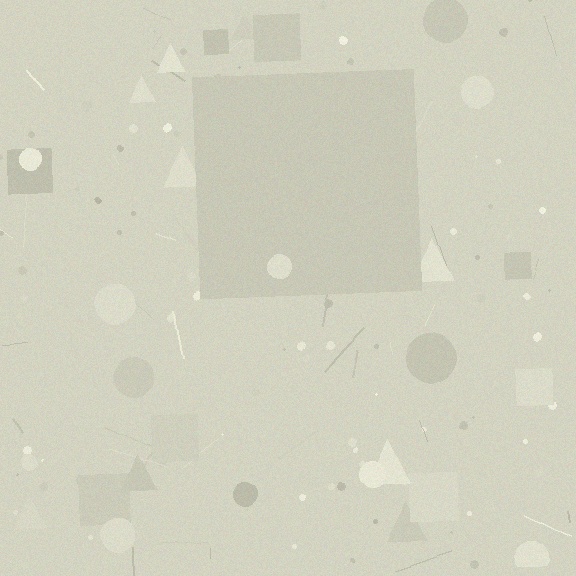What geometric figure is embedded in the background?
A square is embedded in the background.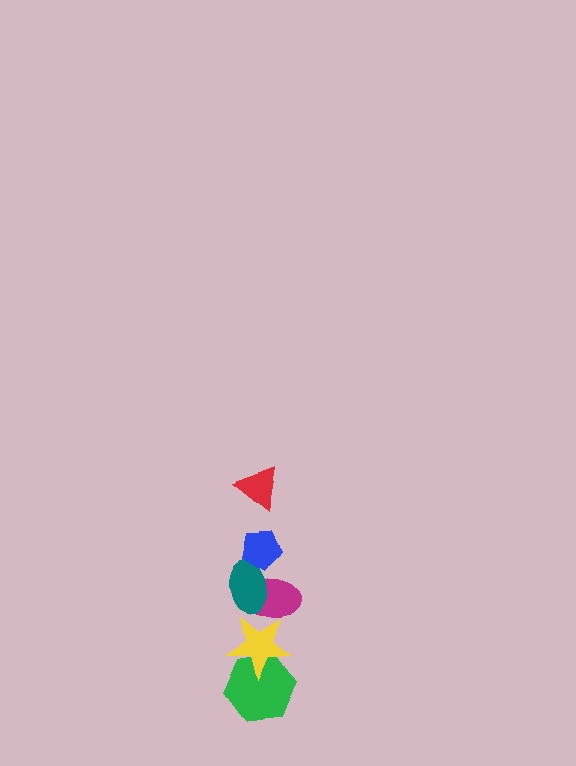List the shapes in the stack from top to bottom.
From top to bottom: the red triangle, the blue pentagon, the teal ellipse, the magenta ellipse, the yellow star, the green hexagon.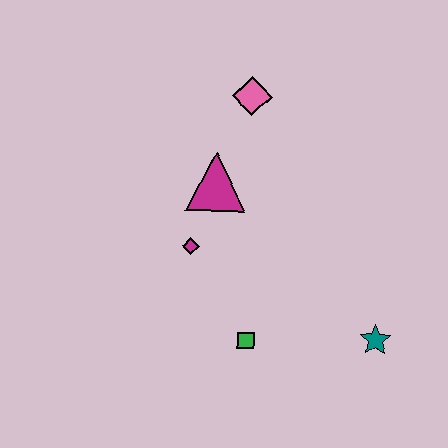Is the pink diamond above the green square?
Yes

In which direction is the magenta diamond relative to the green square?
The magenta diamond is above the green square.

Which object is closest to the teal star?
The green square is closest to the teal star.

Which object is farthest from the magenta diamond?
The teal star is farthest from the magenta diamond.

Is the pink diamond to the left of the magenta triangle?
No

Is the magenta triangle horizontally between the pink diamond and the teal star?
No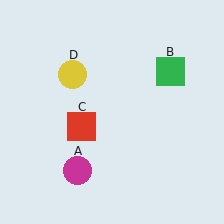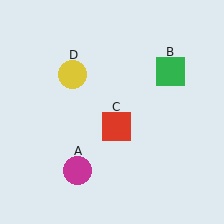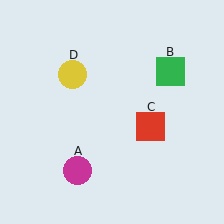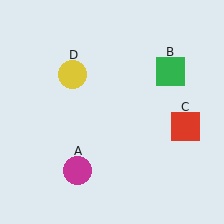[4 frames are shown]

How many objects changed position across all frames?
1 object changed position: red square (object C).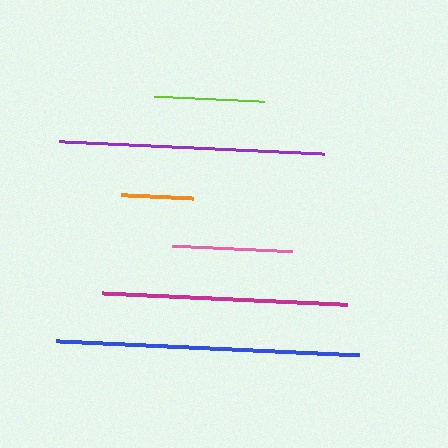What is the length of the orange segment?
The orange segment is approximately 72 pixels long.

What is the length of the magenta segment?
The magenta segment is approximately 246 pixels long.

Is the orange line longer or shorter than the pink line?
The pink line is longer than the orange line.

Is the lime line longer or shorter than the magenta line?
The magenta line is longer than the lime line.